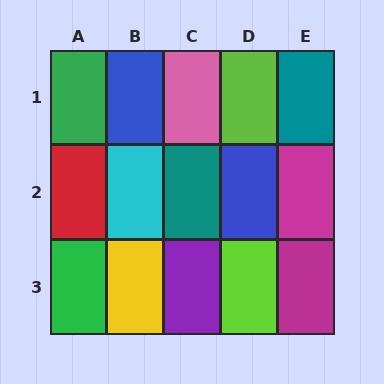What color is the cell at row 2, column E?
Magenta.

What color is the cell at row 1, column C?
Pink.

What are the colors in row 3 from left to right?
Green, yellow, purple, lime, magenta.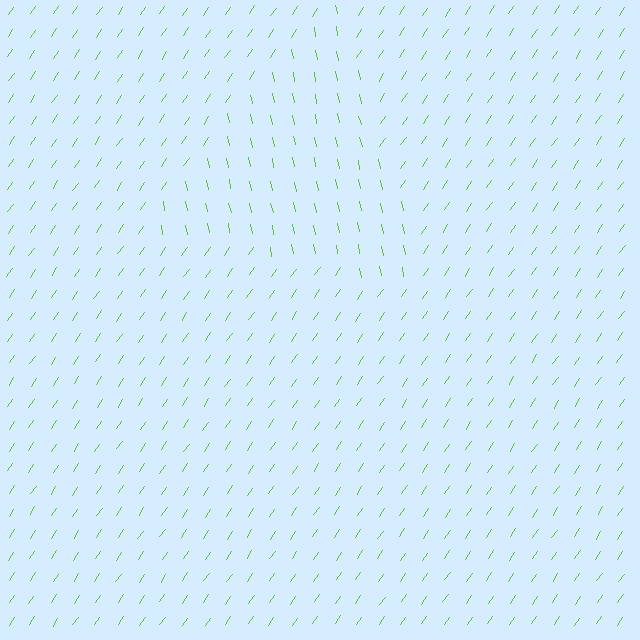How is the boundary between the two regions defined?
The boundary is defined purely by a change in line orientation (approximately 45 degrees difference). All lines are the same color and thickness.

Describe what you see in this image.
The image is filled with small lime line segments. A triangle region in the image has lines oriented differently from the surrounding lines, creating a visible texture boundary.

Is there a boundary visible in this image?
Yes, there is a texture boundary formed by a change in line orientation.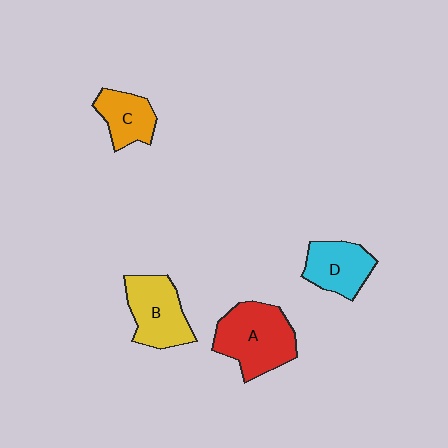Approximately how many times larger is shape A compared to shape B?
Approximately 1.2 times.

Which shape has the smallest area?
Shape C (orange).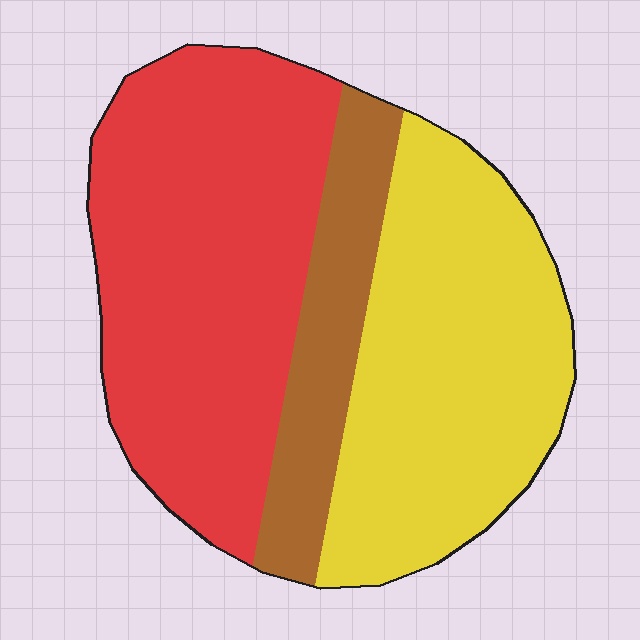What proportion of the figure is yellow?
Yellow covers about 40% of the figure.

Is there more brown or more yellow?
Yellow.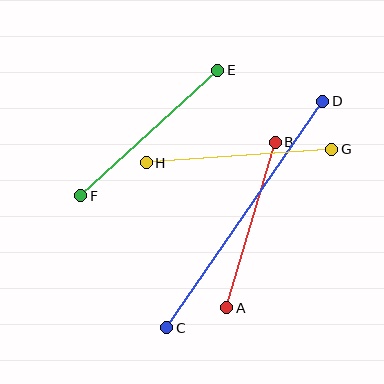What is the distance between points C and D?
The distance is approximately 275 pixels.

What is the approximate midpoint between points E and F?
The midpoint is at approximately (149, 133) pixels.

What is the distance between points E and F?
The distance is approximately 186 pixels.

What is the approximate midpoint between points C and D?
The midpoint is at approximately (245, 215) pixels.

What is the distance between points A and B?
The distance is approximately 172 pixels.